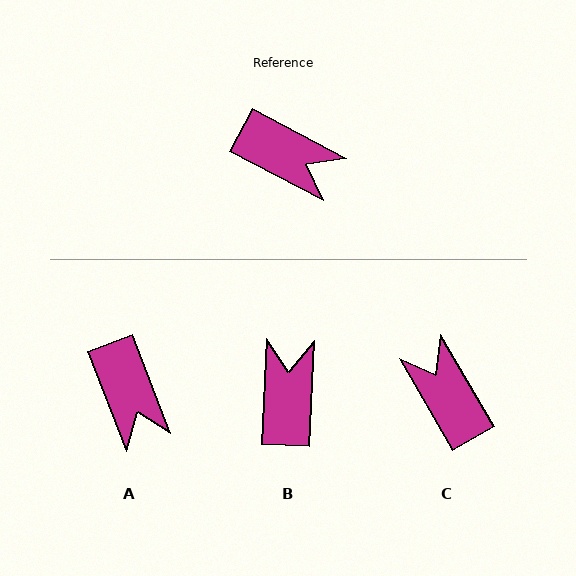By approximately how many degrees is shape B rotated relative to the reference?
Approximately 115 degrees counter-clockwise.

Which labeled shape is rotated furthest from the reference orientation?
C, about 148 degrees away.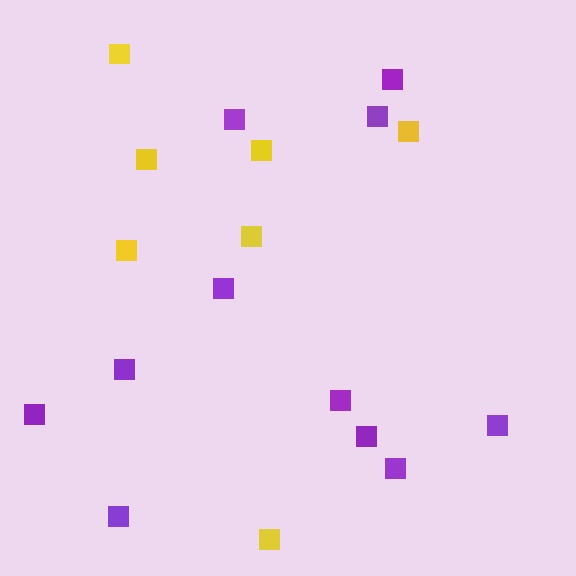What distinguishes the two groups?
There are 2 groups: one group of yellow squares (7) and one group of purple squares (11).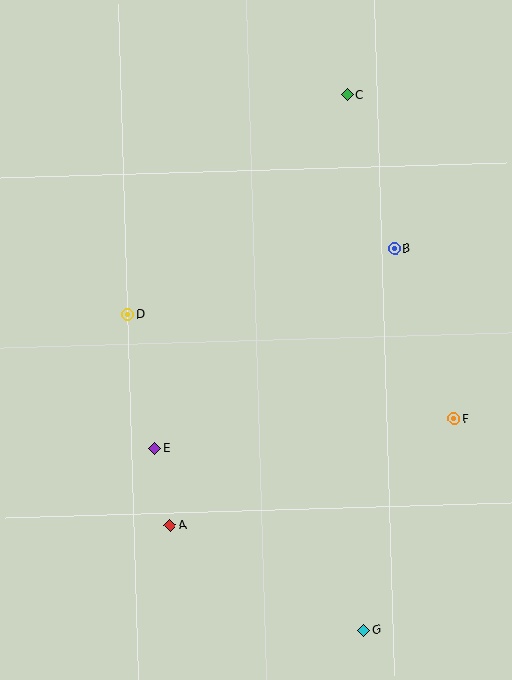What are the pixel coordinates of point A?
Point A is at (170, 525).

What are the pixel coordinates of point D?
Point D is at (128, 315).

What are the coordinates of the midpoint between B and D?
The midpoint between B and D is at (261, 282).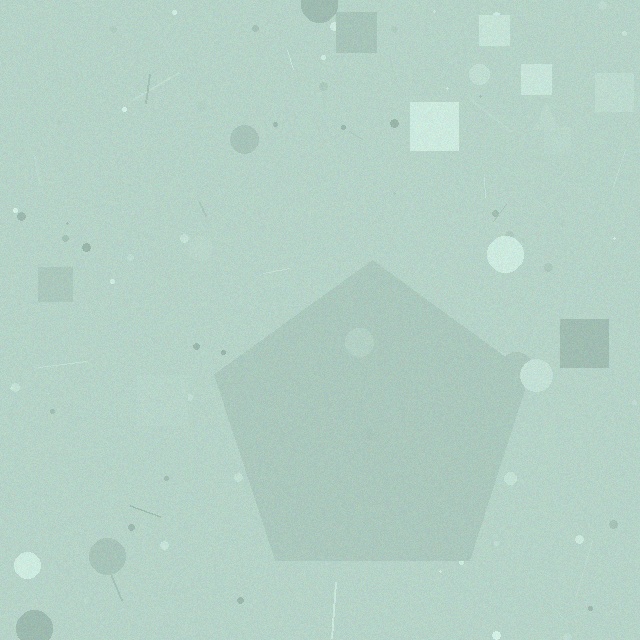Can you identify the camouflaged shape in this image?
The camouflaged shape is a pentagon.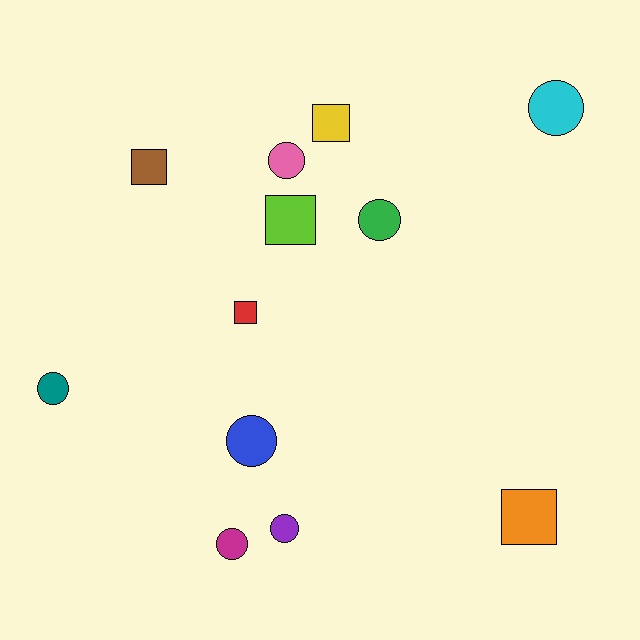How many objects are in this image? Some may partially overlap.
There are 12 objects.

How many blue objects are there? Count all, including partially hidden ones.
There is 1 blue object.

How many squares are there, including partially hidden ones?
There are 5 squares.